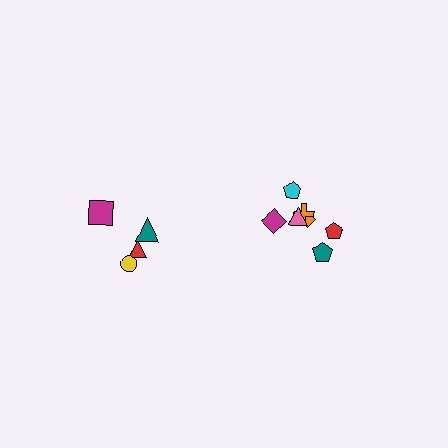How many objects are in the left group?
There are 4 objects.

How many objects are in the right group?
There are 7 objects.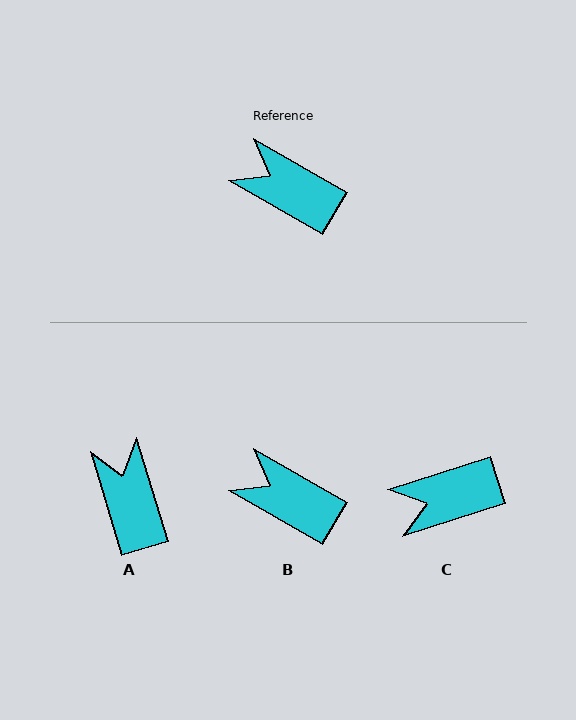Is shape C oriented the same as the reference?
No, it is off by about 48 degrees.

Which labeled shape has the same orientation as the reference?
B.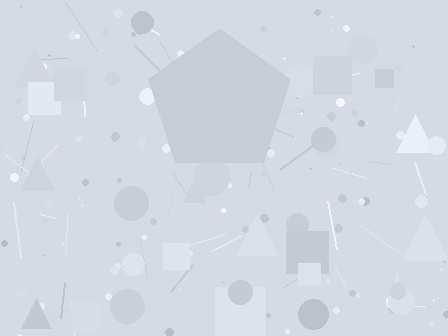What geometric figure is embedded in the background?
A pentagon is embedded in the background.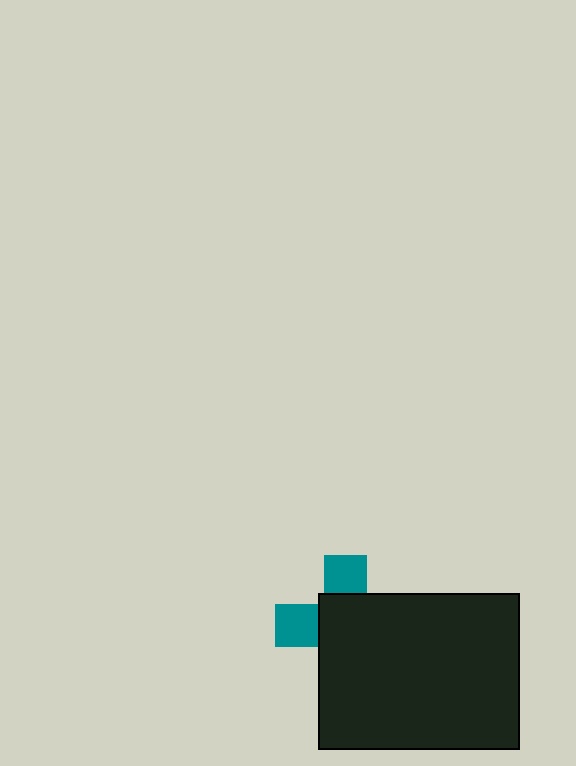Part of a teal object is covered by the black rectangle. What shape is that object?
It is a cross.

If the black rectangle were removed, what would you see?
You would see the complete teal cross.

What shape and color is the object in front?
The object in front is a black rectangle.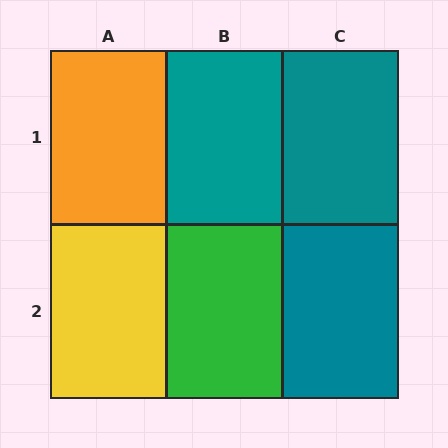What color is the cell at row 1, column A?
Orange.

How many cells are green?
1 cell is green.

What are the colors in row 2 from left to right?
Yellow, green, teal.